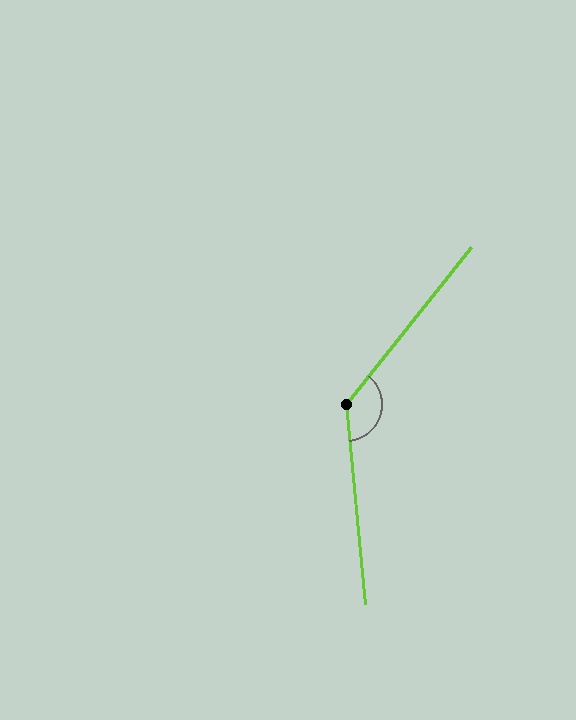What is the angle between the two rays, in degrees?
Approximately 136 degrees.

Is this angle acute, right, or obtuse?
It is obtuse.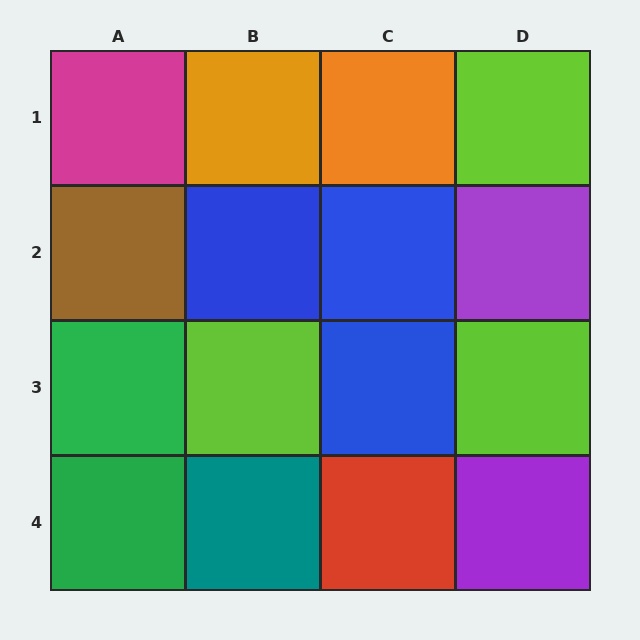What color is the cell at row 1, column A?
Magenta.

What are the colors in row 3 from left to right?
Green, lime, blue, lime.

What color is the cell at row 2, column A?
Brown.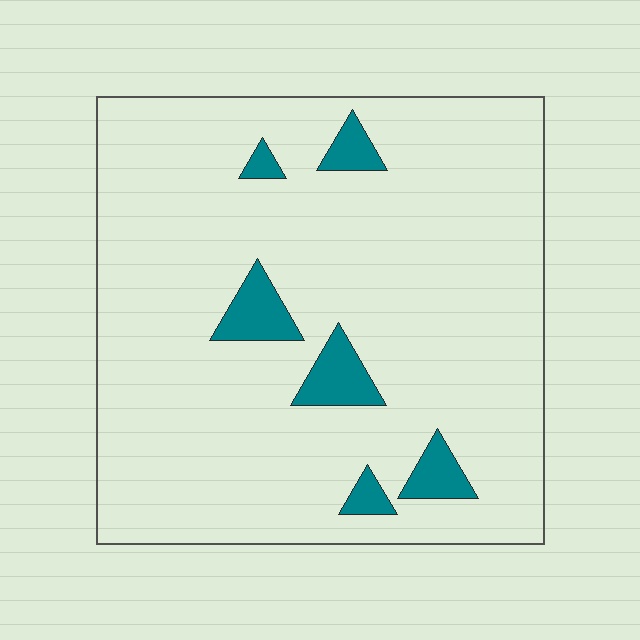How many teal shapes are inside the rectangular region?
6.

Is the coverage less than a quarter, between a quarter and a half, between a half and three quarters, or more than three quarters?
Less than a quarter.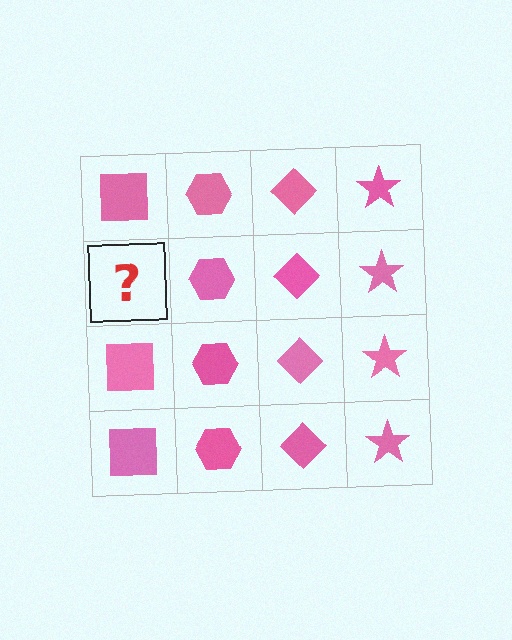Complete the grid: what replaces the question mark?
The question mark should be replaced with a pink square.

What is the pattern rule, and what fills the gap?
The rule is that each column has a consistent shape. The gap should be filled with a pink square.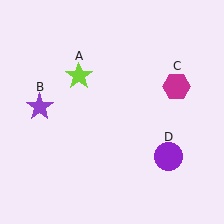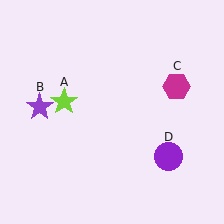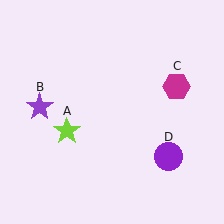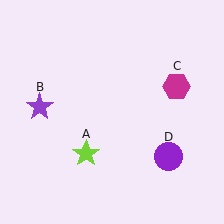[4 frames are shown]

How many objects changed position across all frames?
1 object changed position: lime star (object A).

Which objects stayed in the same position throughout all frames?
Purple star (object B) and magenta hexagon (object C) and purple circle (object D) remained stationary.